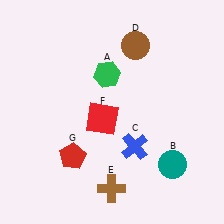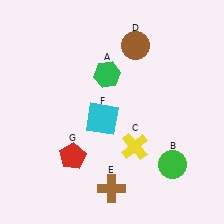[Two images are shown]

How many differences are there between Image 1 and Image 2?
There are 3 differences between the two images.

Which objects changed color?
B changed from teal to green. C changed from blue to yellow. F changed from red to cyan.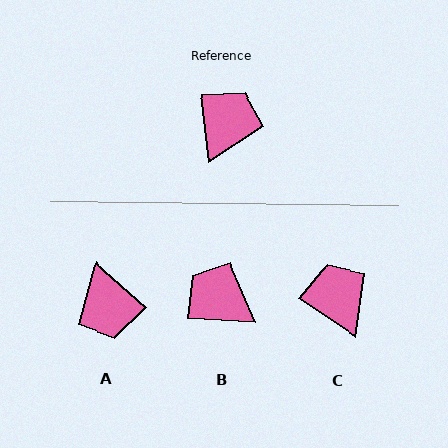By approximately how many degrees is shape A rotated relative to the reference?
Approximately 138 degrees clockwise.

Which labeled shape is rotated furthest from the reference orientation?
A, about 138 degrees away.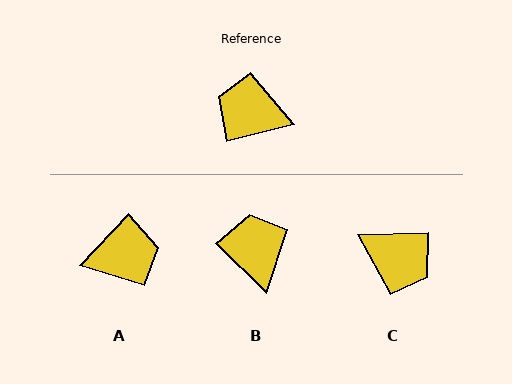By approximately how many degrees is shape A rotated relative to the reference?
Approximately 148 degrees clockwise.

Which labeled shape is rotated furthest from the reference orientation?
C, about 168 degrees away.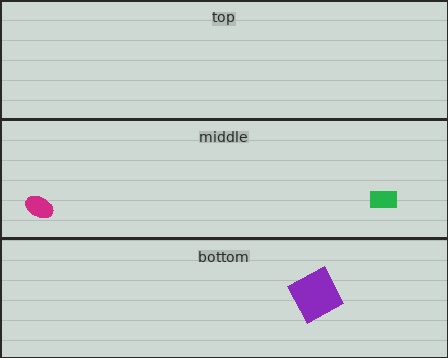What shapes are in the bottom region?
The purple square.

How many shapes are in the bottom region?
1.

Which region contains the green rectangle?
The middle region.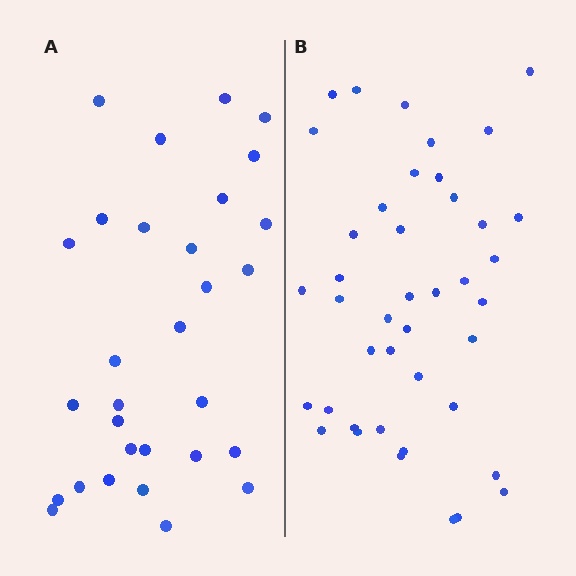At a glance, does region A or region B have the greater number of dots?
Region B (the right region) has more dots.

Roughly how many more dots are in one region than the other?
Region B has roughly 12 or so more dots than region A.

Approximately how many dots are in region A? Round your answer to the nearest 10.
About 30 dots.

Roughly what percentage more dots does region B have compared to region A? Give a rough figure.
About 40% more.